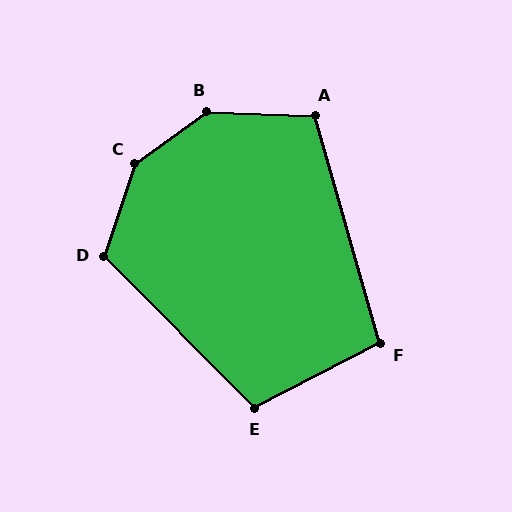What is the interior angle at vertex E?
Approximately 108 degrees (obtuse).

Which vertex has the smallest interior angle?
F, at approximately 101 degrees.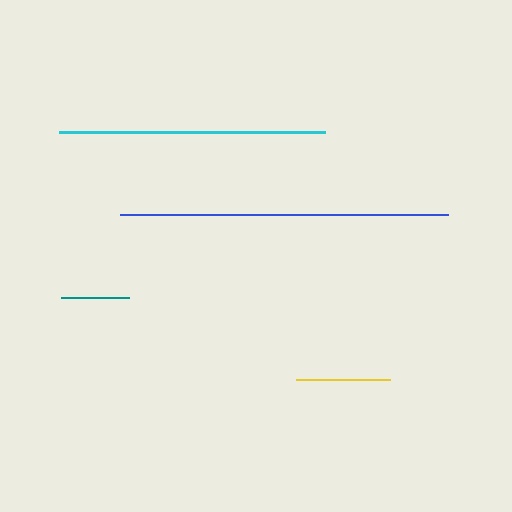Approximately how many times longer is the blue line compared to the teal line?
The blue line is approximately 4.9 times the length of the teal line.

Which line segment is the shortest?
The teal line is the shortest at approximately 68 pixels.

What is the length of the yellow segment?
The yellow segment is approximately 94 pixels long.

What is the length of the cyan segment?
The cyan segment is approximately 265 pixels long.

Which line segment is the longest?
The blue line is the longest at approximately 329 pixels.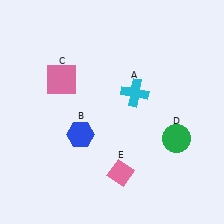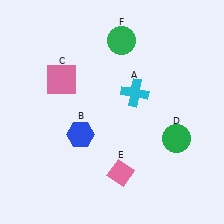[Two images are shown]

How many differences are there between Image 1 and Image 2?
There is 1 difference between the two images.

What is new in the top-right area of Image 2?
A green circle (F) was added in the top-right area of Image 2.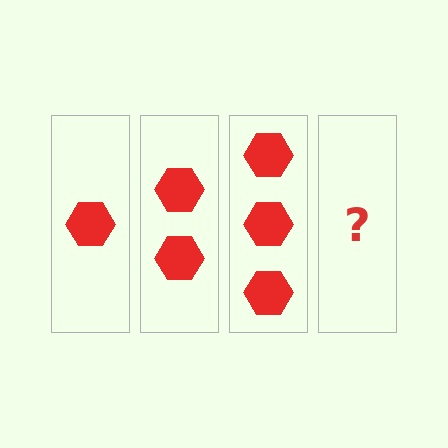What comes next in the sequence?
The next element should be 4 hexagons.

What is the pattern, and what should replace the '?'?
The pattern is that each step adds one more hexagon. The '?' should be 4 hexagons.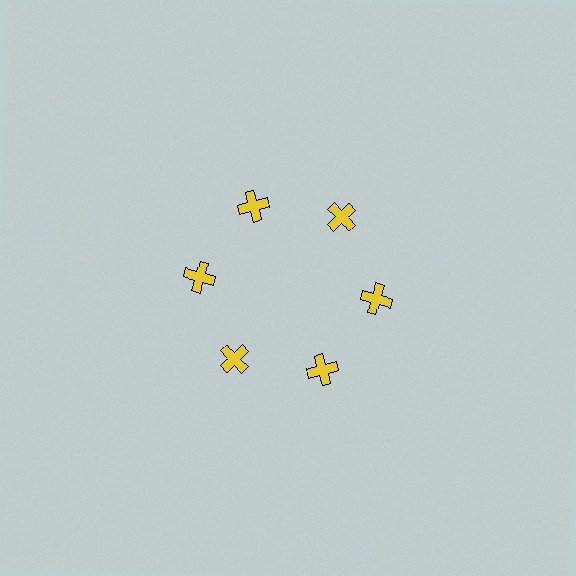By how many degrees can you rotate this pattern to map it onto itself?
The pattern maps onto itself every 60 degrees of rotation.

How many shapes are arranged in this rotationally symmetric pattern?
There are 6 shapes, arranged in 6 groups of 1.